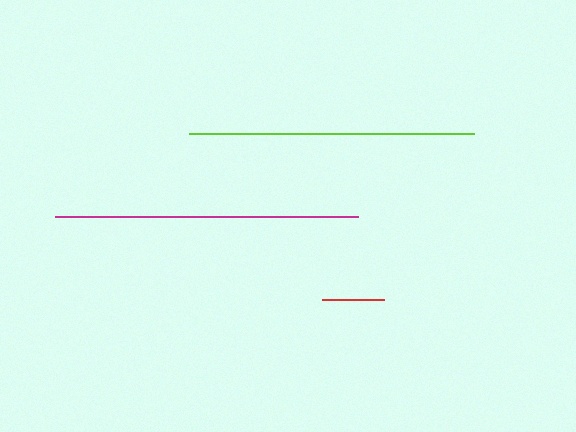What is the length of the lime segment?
The lime segment is approximately 285 pixels long.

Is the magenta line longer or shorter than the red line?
The magenta line is longer than the red line.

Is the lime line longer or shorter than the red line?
The lime line is longer than the red line.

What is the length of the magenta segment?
The magenta segment is approximately 303 pixels long.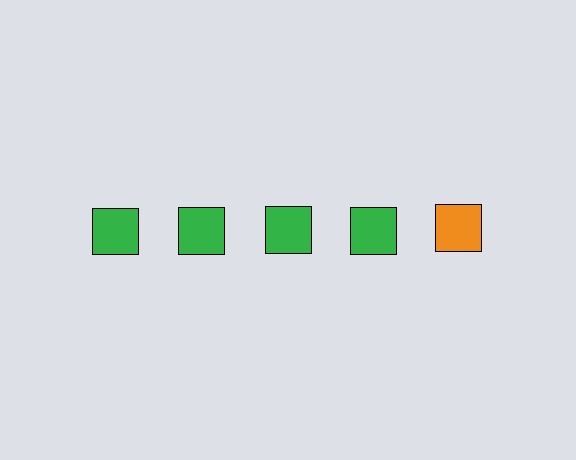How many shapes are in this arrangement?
There are 5 shapes arranged in a grid pattern.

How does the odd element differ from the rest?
It has a different color: orange instead of green.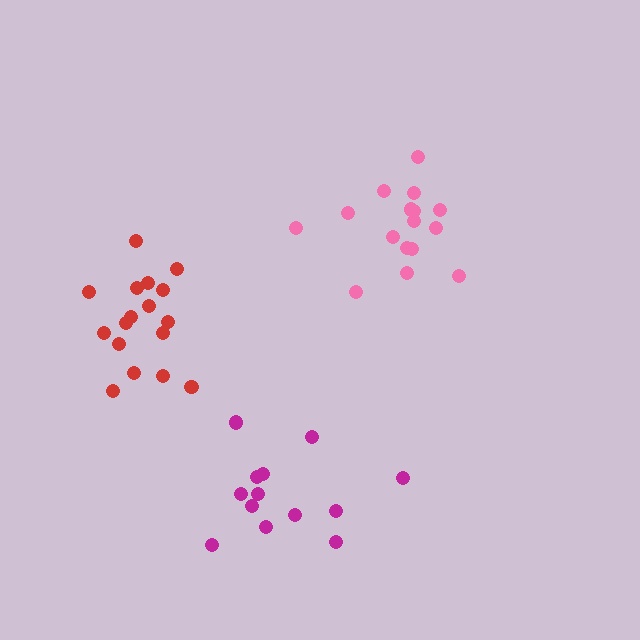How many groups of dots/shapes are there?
There are 3 groups.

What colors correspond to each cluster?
The clusters are colored: red, pink, magenta.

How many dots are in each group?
Group 1: 17 dots, Group 2: 17 dots, Group 3: 13 dots (47 total).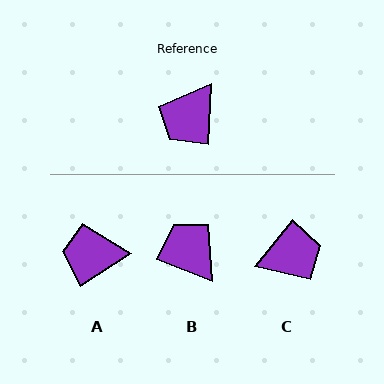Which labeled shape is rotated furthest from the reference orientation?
C, about 144 degrees away.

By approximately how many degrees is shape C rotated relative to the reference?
Approximately 144 degrees counter-clockwise.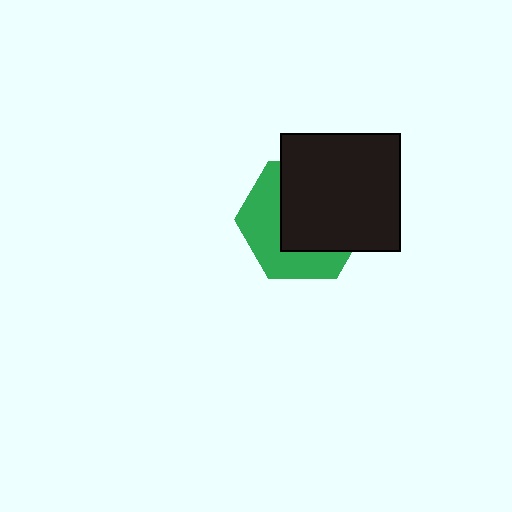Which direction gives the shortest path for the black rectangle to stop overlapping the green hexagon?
Moving toward the upper-right gives the shortest separation.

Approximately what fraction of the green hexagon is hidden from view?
Roughly 57% of the green hexagon is hidden behind the black rectangle.